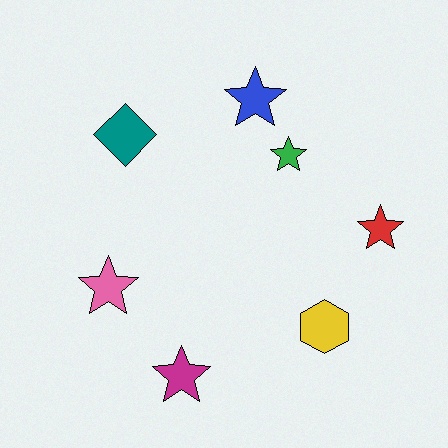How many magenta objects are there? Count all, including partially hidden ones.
There is 1 magenta object.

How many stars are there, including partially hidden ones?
There are 5 stars.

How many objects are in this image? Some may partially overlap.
There are 7 objects.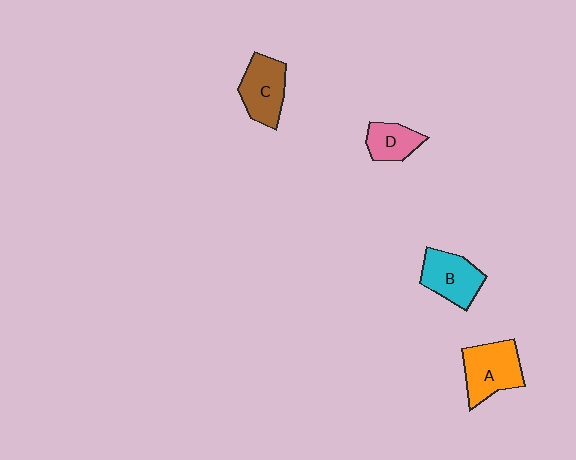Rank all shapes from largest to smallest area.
From largest to smallest: A (orange), C (brown), B (cyan), D (pink).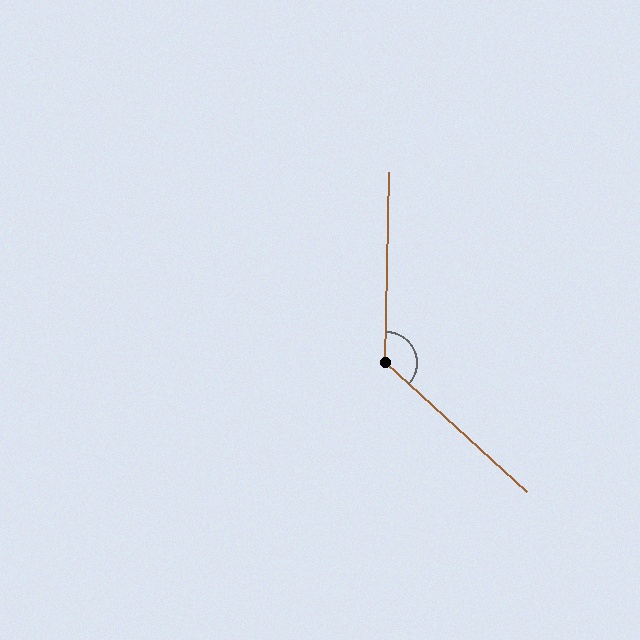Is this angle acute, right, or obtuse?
It is obtuse.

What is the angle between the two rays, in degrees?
Approximately 132 degrees.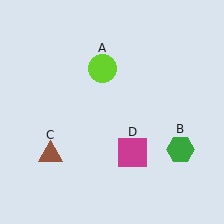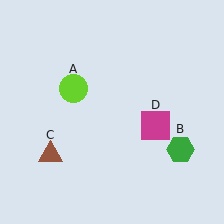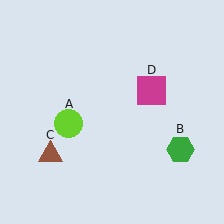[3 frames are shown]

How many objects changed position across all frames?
2 objects changed position: lime circle (object A), magenta square (object D).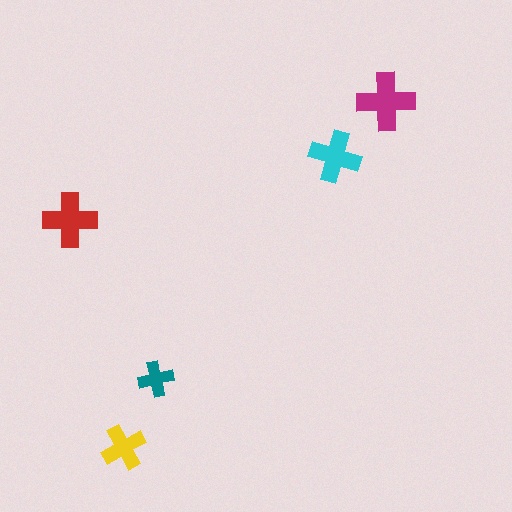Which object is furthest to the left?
The red cross is leftmost.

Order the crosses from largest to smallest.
the magenta one, the red one, the cyan one, the yellow one, the teal one.